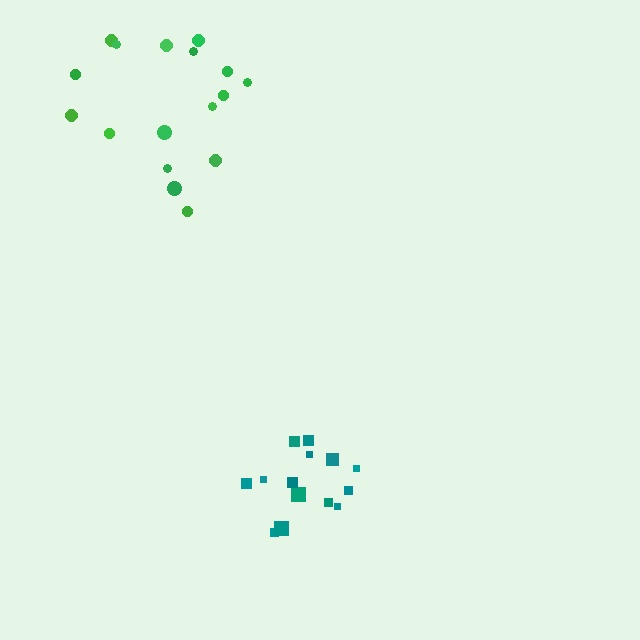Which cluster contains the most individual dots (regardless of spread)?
Green (17).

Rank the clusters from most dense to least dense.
teal, green.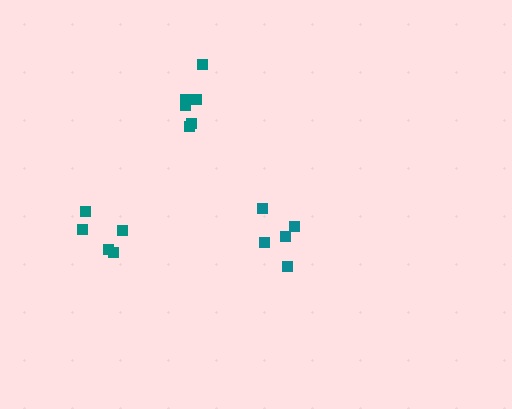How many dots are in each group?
Group 1: 5 dots, Group 2: 6 dots, Group 3: 5 dots (16 total).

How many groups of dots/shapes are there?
There are 3 groups.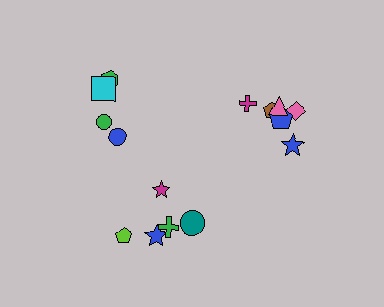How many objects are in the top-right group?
There are 6 objects.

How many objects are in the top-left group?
There are 4 objects.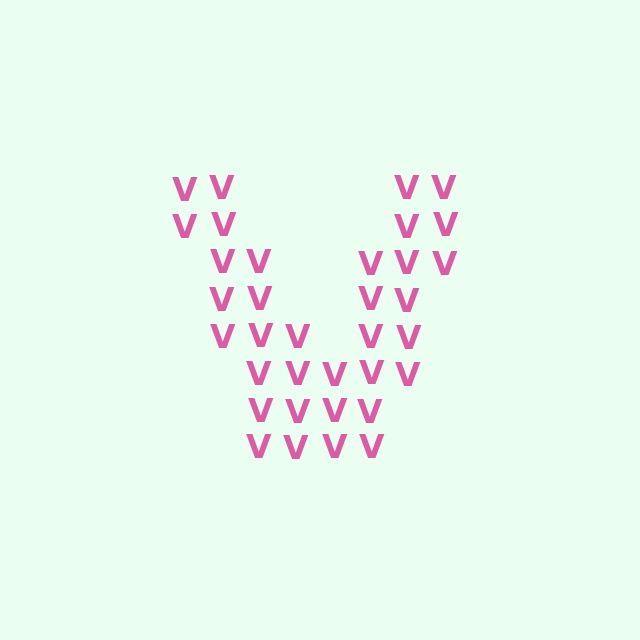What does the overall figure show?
The overall figure shows the letter V.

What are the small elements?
The small elements are letter V's.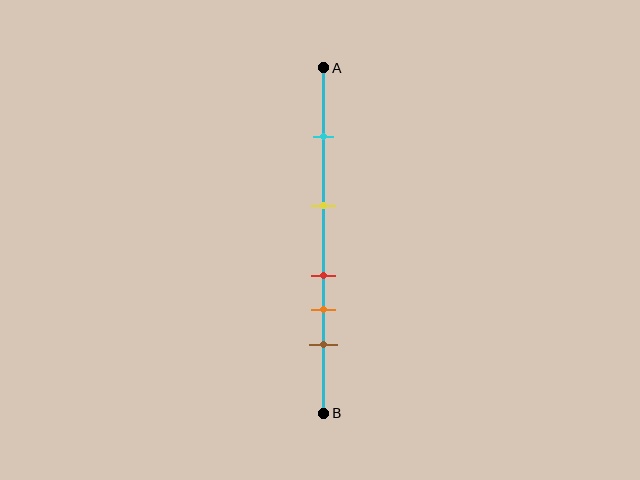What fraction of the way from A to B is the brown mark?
The brown mark is approximately 80% (0.8) of the way from A to B.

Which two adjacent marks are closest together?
The red and orange marks are the closest adjacent pair.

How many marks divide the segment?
There are 5 marks dividing the segment.